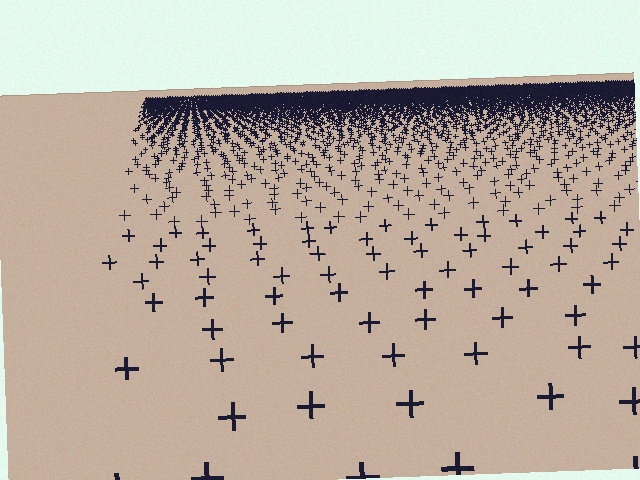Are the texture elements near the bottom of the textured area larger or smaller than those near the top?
Larger. Near the bottom, elements are closer to the viewer and appear at a bigger on-screen size.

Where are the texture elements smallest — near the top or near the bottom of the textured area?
Near the top.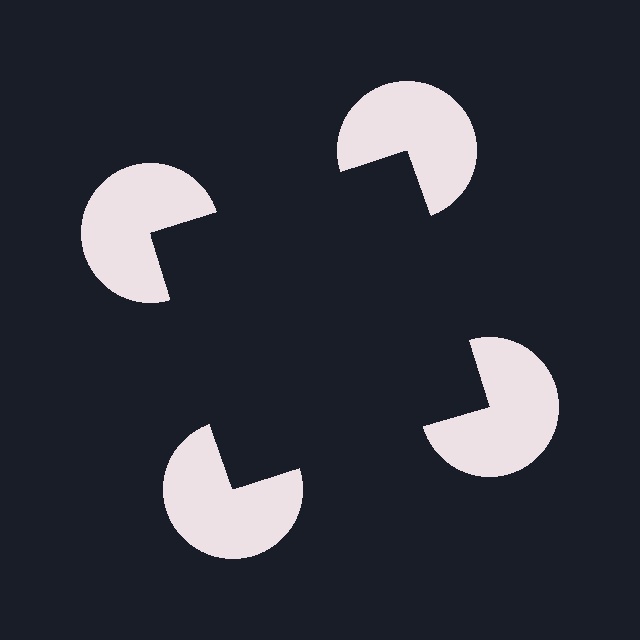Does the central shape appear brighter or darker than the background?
It typically appears slightly darker than the background, even though no actual brightness change is drawn.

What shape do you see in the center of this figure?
An illusory square — its edges are inferred from the aligned wedge cuts in the pac-man discs, not physically drawn.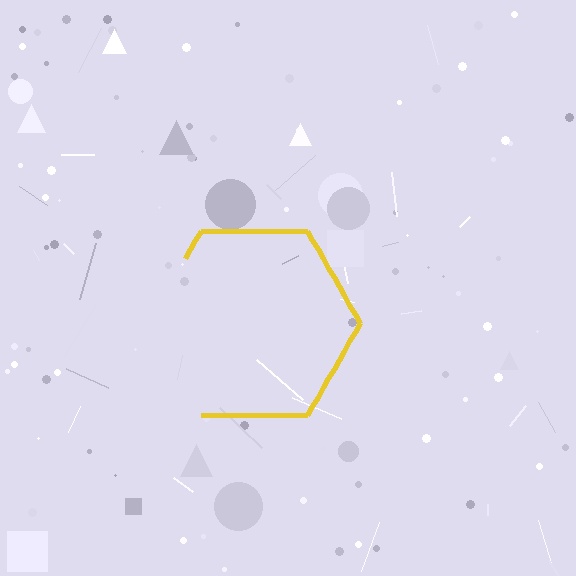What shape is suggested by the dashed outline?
The dashed outline suggests a hexagon.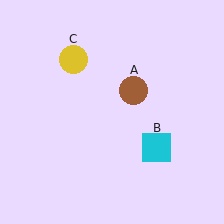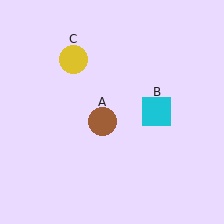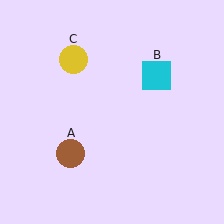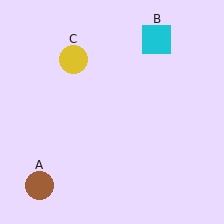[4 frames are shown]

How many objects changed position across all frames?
2 objects changed position: brown circle (object A), cyan square (object B).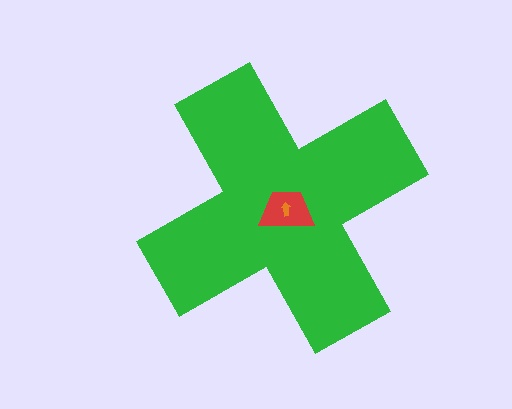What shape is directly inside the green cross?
The red trapezoid.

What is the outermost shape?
The green cross.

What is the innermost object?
The orange arrow.